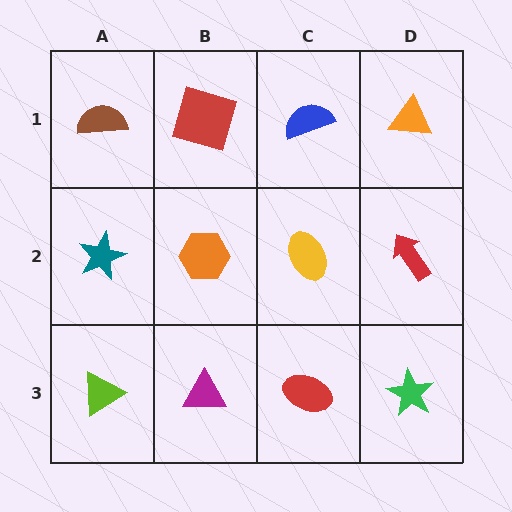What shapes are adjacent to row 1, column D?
A red arrow (row 2, column D), a blue semicircle (row 1, column C).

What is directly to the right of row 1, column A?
A red square.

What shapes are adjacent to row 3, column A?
A teal star (row 2, column A), a magenta triangle (row 3, column B).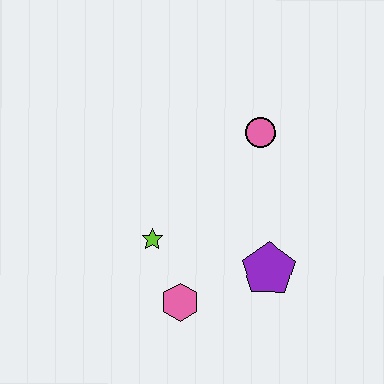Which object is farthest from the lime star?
The pink circle is farthest from the lime star.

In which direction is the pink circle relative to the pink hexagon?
The pink circle is above the pink hexagon.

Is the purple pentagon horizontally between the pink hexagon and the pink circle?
No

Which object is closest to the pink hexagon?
The lime star is closest to the pink hexagon.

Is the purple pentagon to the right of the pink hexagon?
Yes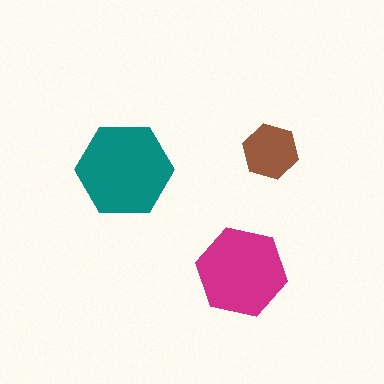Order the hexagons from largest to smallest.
the teal one, the magenta one, the brown one.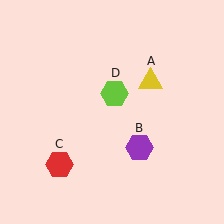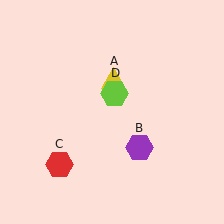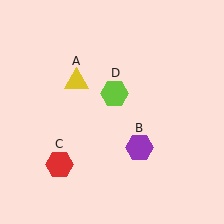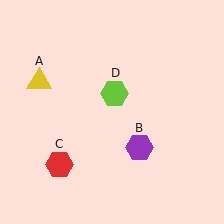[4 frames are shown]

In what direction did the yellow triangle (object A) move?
The yellow triangle (object A) moved left.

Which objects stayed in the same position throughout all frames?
Purple hexagon (object B) and red hexagon (object C) and lime hexagon (object D) remained stationary.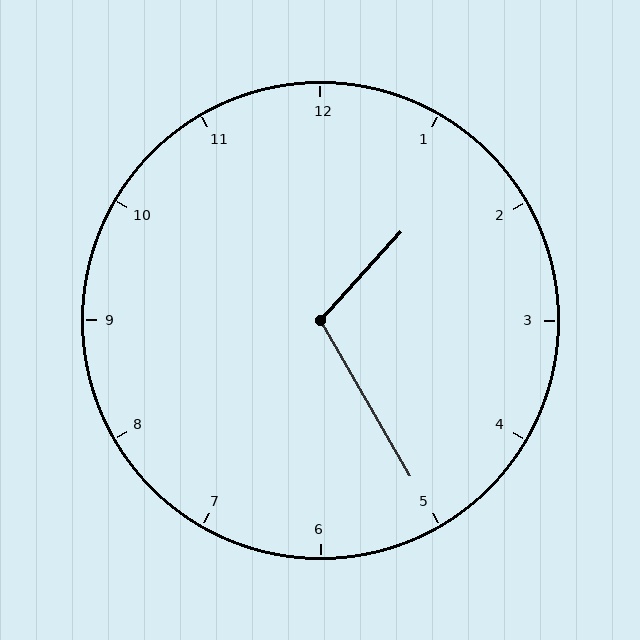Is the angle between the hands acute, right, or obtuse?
It is obtuse.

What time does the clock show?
1:25.